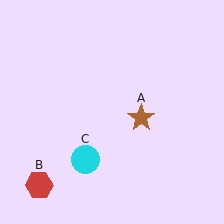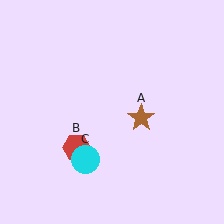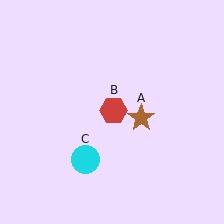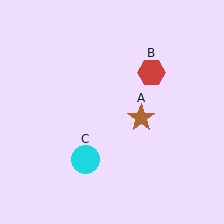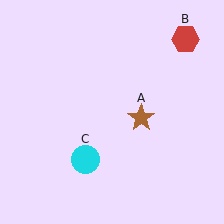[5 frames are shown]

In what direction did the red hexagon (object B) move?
The red hexagon (object B) moved up and to the right.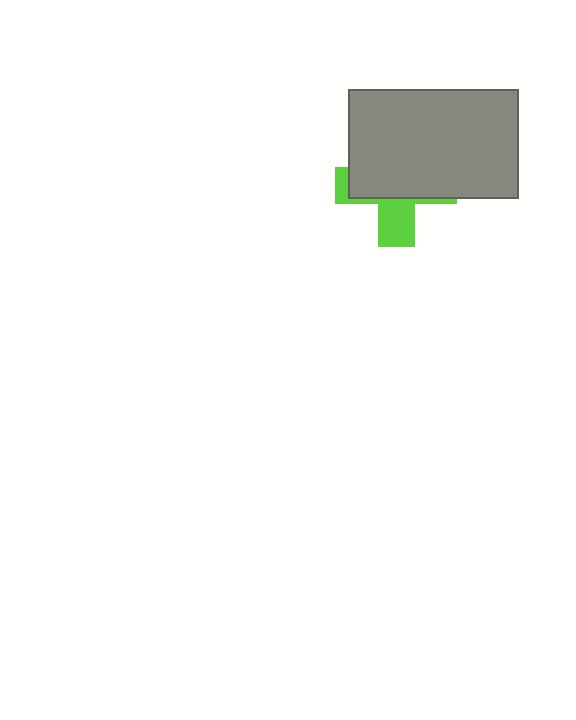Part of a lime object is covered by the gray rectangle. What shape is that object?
It is a cross.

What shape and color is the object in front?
The object in front is a gray rectangle.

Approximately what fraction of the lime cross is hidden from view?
Roughly 67% of the lime cross is hidden behind the gray rectangle.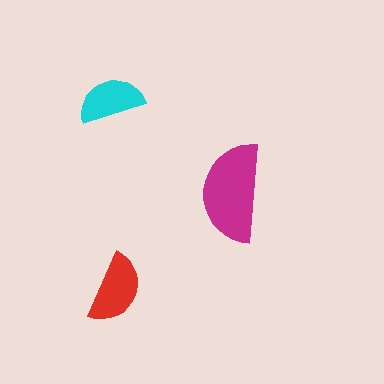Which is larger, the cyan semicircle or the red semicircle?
The red one.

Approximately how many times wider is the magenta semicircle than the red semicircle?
About 1.5 times wider.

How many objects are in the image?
There are 3 objects in the image.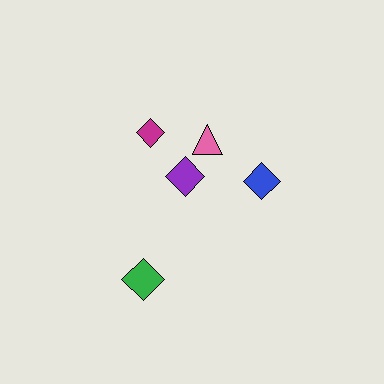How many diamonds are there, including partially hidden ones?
There are 4 diamonds.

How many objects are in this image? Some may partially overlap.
There are 5 objects.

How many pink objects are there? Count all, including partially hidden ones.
There is 1 pink object.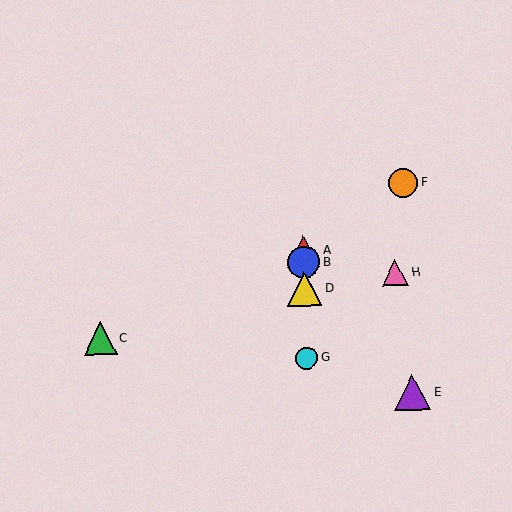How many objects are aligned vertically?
4 objects (A, B, D, G) are aligned vertically.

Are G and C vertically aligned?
No, G is at x≈307 and C is at x≈100.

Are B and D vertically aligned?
Yes, both are at x≈304.